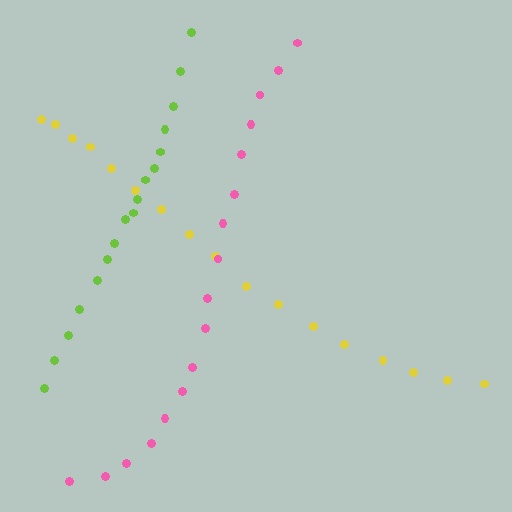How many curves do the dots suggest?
There are 3 distinct paths.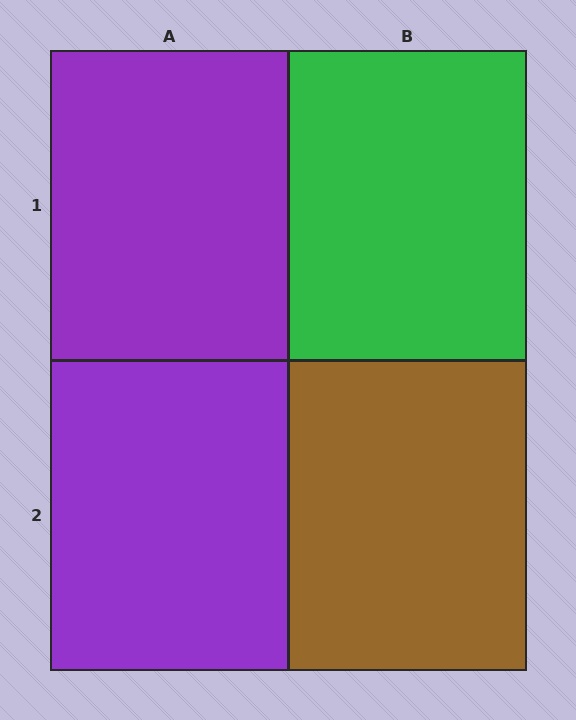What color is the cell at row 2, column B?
Brown.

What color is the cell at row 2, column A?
Purple.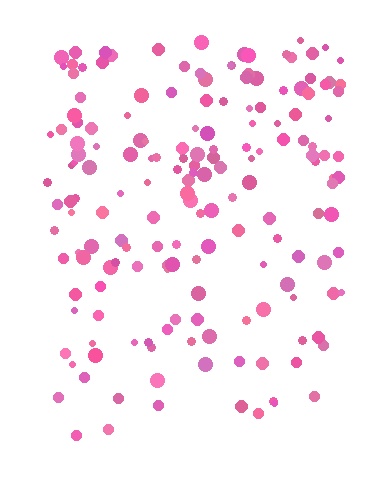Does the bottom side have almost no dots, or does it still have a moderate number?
Still a moderate number, just noticeably fewer than the top.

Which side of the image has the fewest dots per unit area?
The bottom.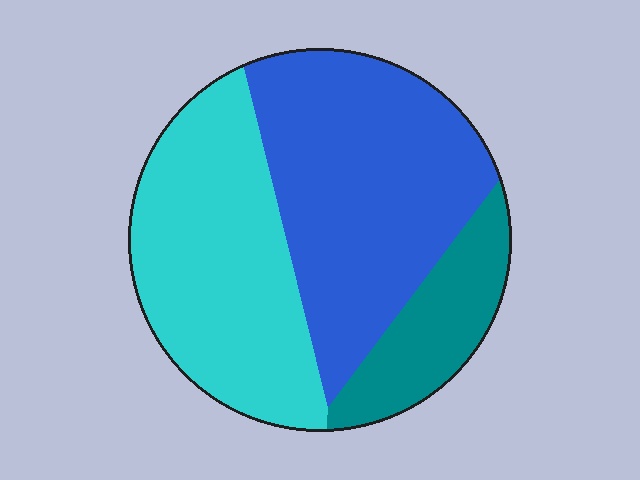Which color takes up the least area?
Teal, at roughly 15%.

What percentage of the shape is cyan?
Cyan takes up about two fifths (2/5) of the shape.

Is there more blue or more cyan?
Blue.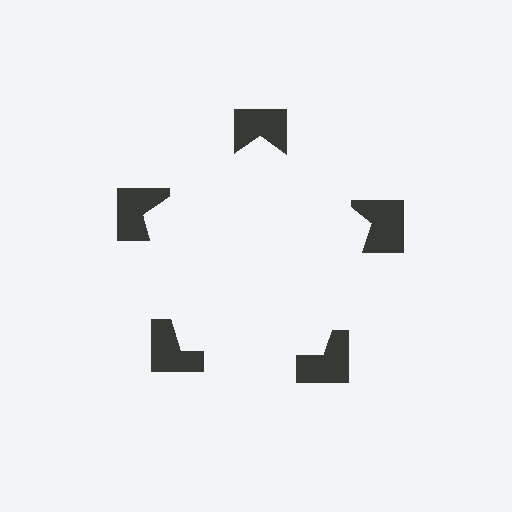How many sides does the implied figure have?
5 sides.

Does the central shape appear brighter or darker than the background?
It typically appears slightly brighter than the background, even though no actual brightness change is drawn.